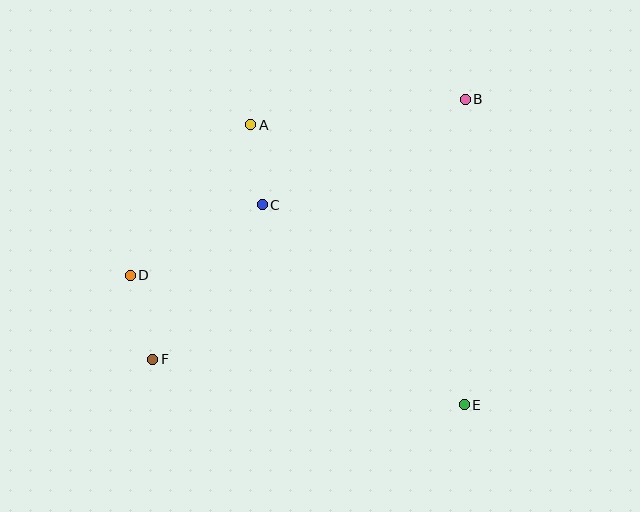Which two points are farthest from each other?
Points B and F are farthest from each other.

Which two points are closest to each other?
Points A and C are closest to each other.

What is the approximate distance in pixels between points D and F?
The distance between D and F is approximately 87 pixels.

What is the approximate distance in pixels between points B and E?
The distance between B and E is approximately 305 pixels.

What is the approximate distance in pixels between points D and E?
The distance between D and E is approximately 358 pixels.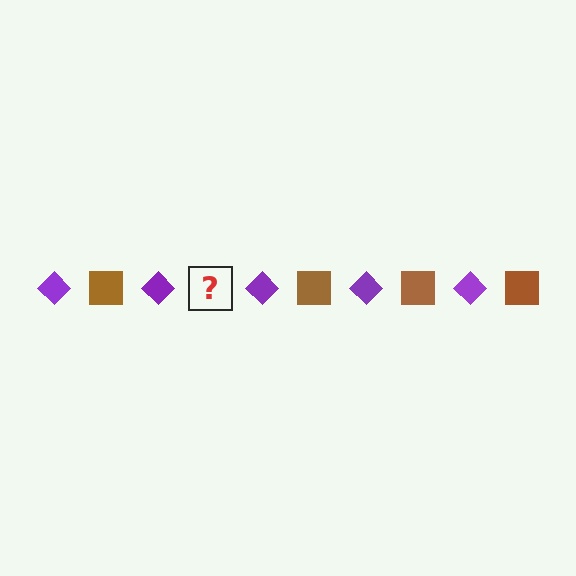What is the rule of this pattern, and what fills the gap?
The rule is that the pattern alternates between purple diamond and brown square. The gap should be filled with a brown square.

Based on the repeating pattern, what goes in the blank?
The blank should be a brown square.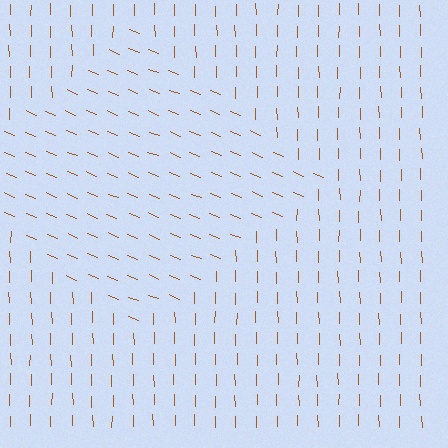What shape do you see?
I see a diamond.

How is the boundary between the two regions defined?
The boundary is defined purely by a change in line orientation (approximately 67 degrees difference). All lines are the same color and thickness.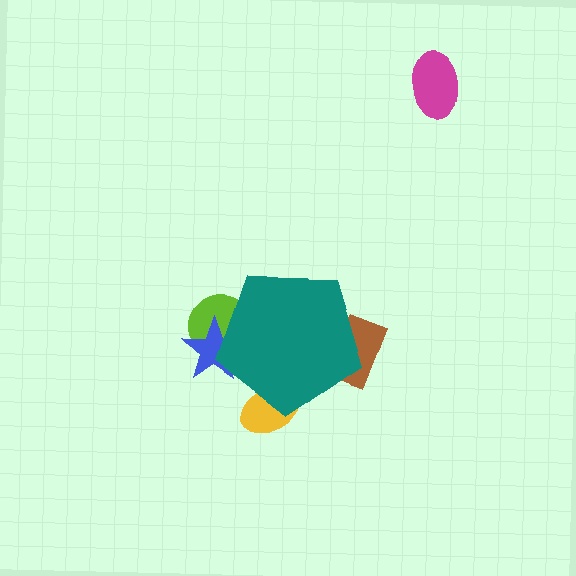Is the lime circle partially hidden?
Yes, the lime circle is partially hidden behind the teal pentagon.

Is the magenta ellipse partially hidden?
No, the magenta ellipse is fully visible.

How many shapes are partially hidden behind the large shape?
4 shapes are partially hidden.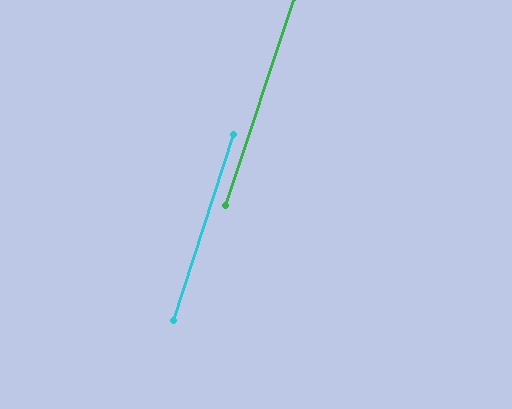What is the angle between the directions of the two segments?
Approximately 0 degrees.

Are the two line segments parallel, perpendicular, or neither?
Parallel — their directions differ by only 0.3°.